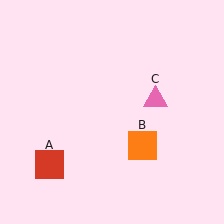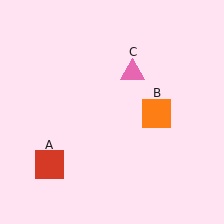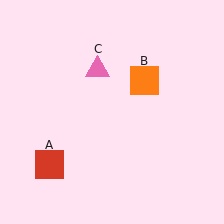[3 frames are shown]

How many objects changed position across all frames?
2 objects changed position: orange square (object B), pink triangle (object C).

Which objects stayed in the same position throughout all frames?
Red square (object A) remained stationary.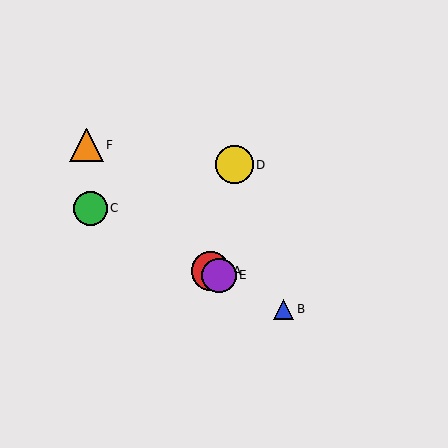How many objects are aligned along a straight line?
4 objects (A, B, C, E) are aligned along a straight line.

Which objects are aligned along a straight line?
Objects A, B, C, E are aligned along a straight line.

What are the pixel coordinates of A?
Object A is at (211, 271).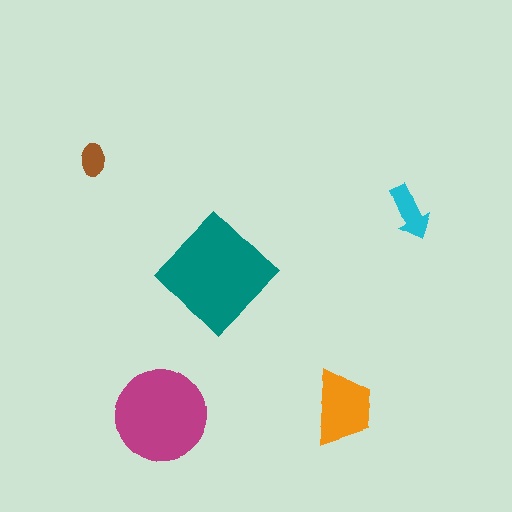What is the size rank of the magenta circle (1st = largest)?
2nd.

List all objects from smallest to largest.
The brown ellipse, the cyan arrow, the orange trapezoid, the magenta circle, the teal diamond.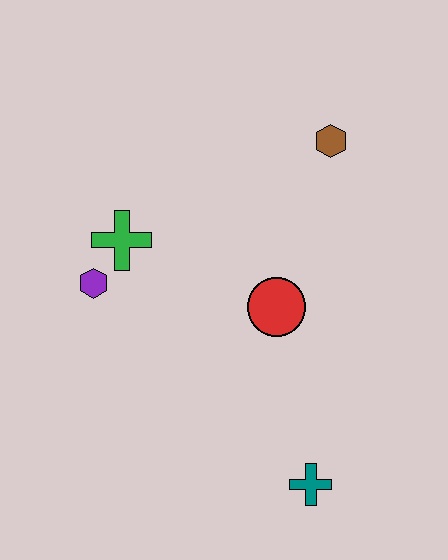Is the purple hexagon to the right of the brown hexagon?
No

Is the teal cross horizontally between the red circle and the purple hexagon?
No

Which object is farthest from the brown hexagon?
The teal cross is farthest from the brown hexagon.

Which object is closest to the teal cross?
The red circle is closest to the teal cross.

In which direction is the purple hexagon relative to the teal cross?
The purple hexagon is to the left of the teal cross.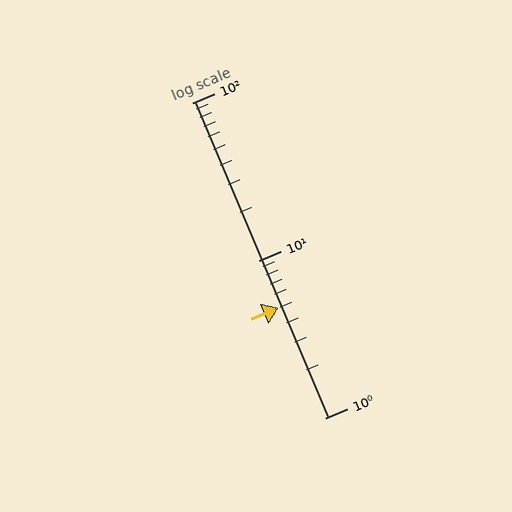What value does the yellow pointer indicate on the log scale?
The pointer indicates approximately 5.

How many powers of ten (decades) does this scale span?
The scale spans 2 decades, from 1 to 100.